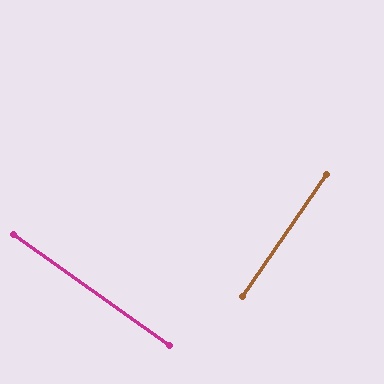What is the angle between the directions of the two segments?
Approximately 89 degrees.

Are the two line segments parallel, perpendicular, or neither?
Perpendicular — they meet at approximately 89°.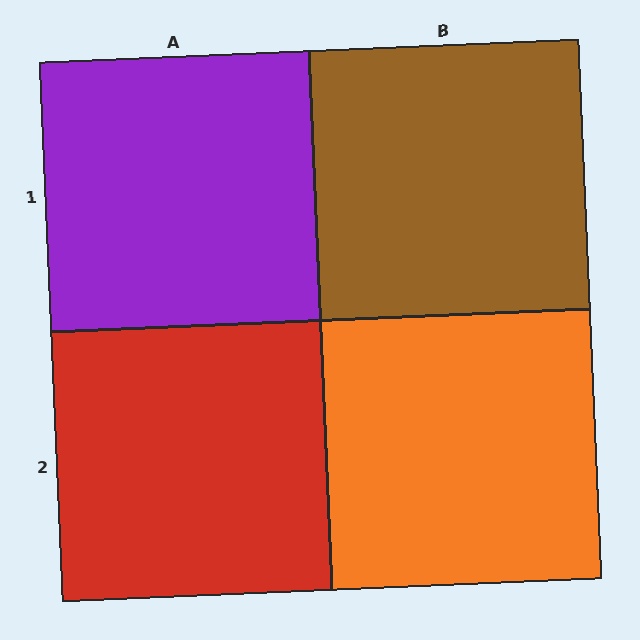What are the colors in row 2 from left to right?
Red, orange.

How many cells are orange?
1 cell is orange.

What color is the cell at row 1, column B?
Brown.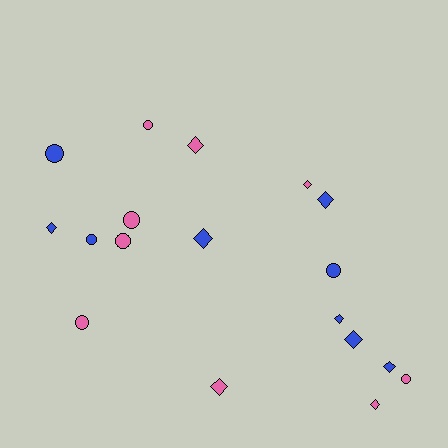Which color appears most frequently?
Pink, with 9 objects.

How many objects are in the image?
There are 18 objects.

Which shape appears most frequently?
Diamond, with 10 objects.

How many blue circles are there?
There are 3 blue circles.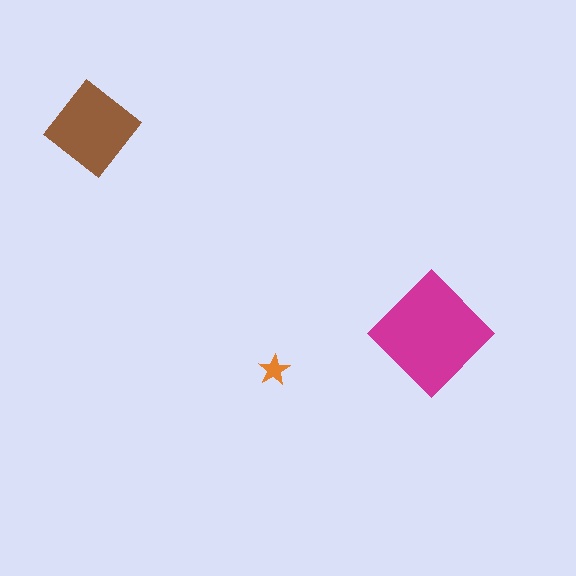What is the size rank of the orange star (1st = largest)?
3rd.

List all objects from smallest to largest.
The orange star, the brown diamond, the magenta diamond.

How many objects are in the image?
There are 3 objects in the image.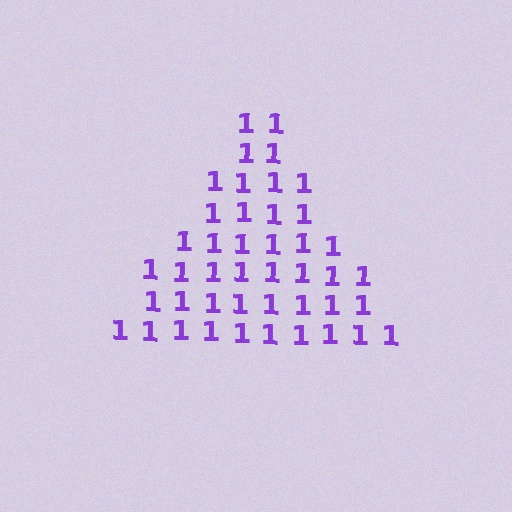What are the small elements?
The small elements are digit 1's.